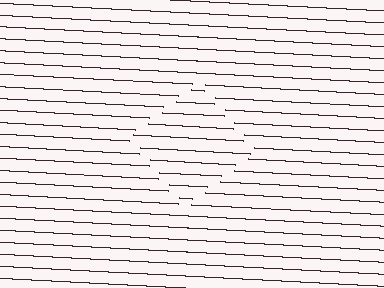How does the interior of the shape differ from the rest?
The interior of the shape contains the same grating, shifted by half a period — the contour is defined by the phase discontinuity where line-ends from the inner and outer gratings abut.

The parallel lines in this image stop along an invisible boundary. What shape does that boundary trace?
An illusory square. The interior of the shape contains the same grating, shifted by half a period — the contour is defined by the phase discontinuity where line-ends from the inner and outer gratings abut.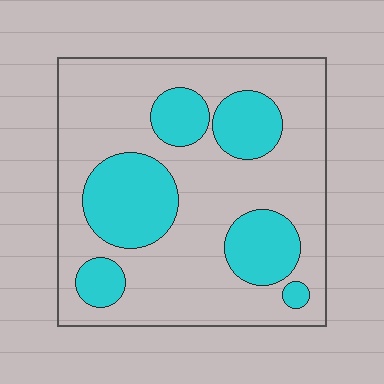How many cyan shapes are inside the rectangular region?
6.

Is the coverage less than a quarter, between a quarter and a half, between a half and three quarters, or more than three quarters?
Between a quarter and a half.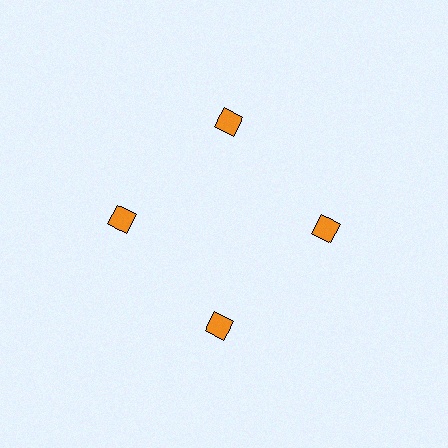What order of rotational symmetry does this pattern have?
This pattern has 4-fold rotational symmetry.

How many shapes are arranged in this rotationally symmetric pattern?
There are 4 shapes, arranged in 4 groups of 1.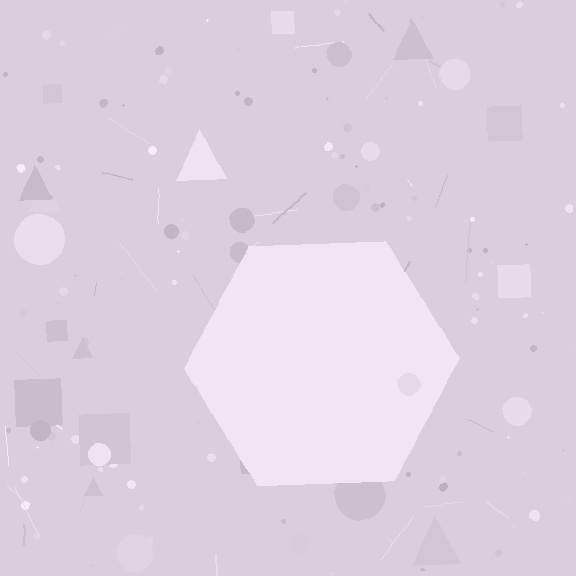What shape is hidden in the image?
A hexagon is hidden in the image.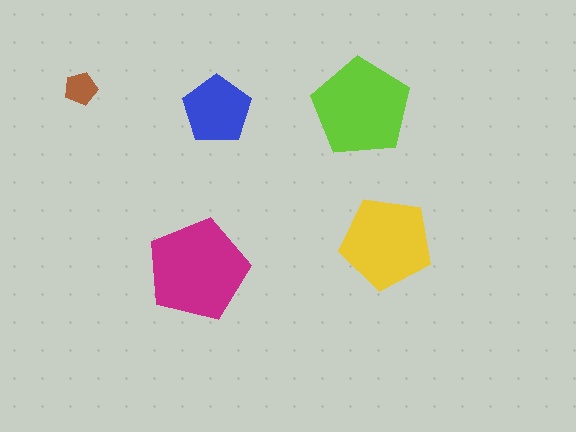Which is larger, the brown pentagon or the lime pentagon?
The lime one.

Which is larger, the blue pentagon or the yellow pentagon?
The yellow one.